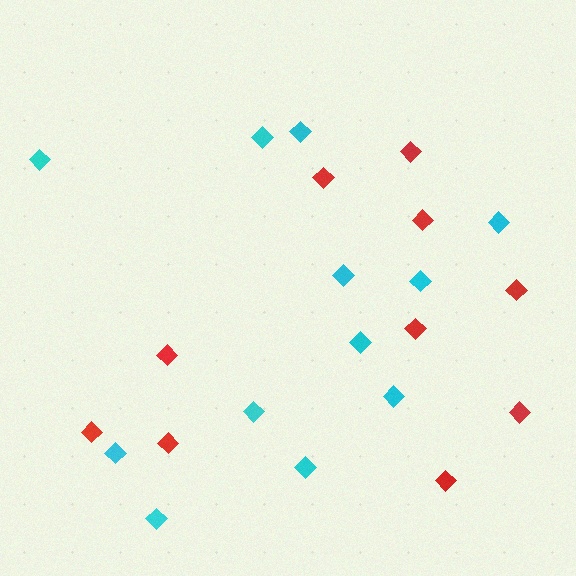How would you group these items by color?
There are 2 groups: one group of red diamonds (10) and one group of cyan diamonds (12).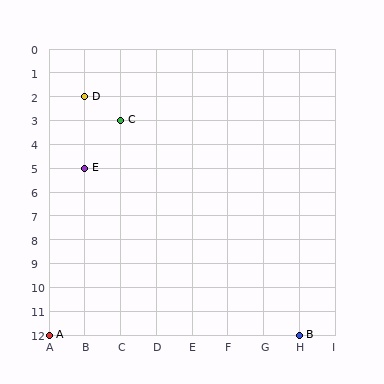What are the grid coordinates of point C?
Point C is at grid coordinates (C, 3).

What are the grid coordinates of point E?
Point E is at grid coordinates (B, 5).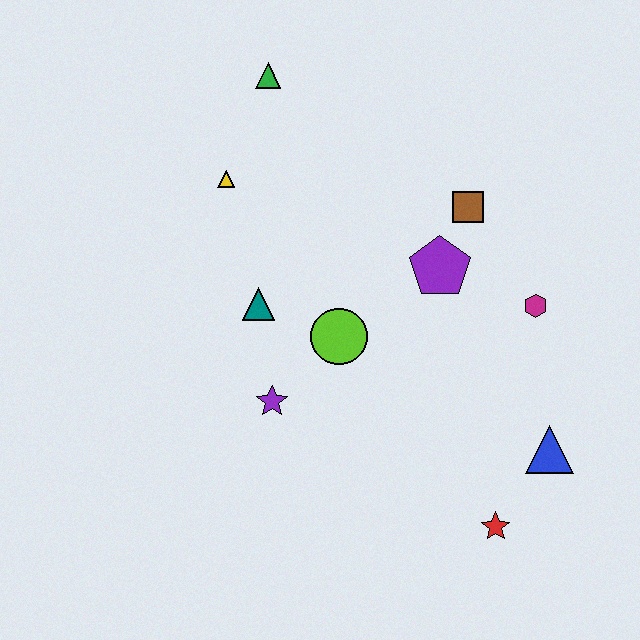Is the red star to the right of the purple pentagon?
Yes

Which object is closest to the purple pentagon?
The brown square is closest to the purple pentagon.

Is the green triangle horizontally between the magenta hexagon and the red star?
No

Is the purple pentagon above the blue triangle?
Yes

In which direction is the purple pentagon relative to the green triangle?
The purple pentagon is below the green triangle.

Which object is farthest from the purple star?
The green triangle is farthest from the purple star.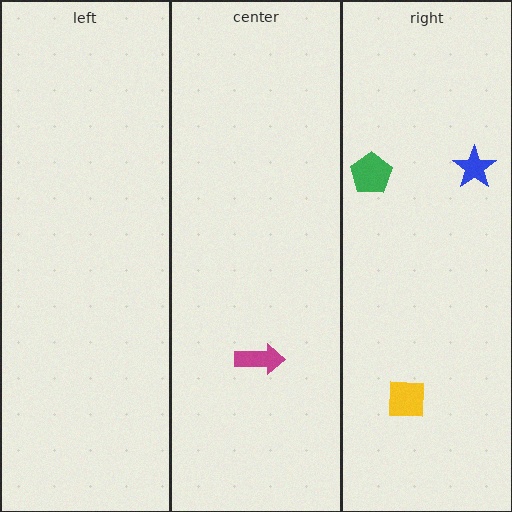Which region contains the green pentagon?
The right region.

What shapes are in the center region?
The magenta arrow.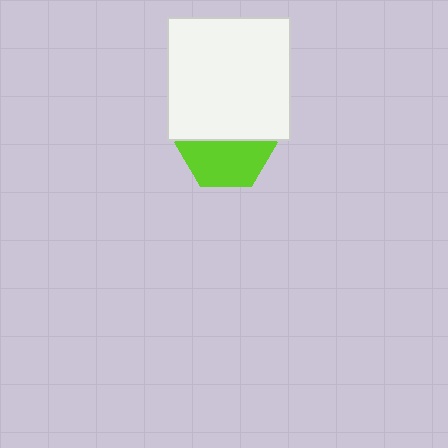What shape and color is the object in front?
The object in front is a white square.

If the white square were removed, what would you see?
You would see the complete lime hexagon.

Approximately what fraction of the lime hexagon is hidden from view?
Roughly 49% of the lime hexagon is hidden behind the white square.